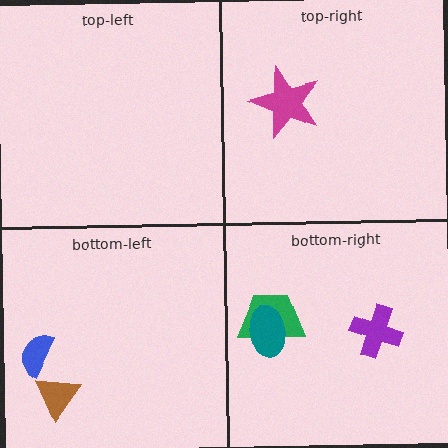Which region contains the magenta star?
The top-right region.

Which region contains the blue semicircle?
The bottom-left region.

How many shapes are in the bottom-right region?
3.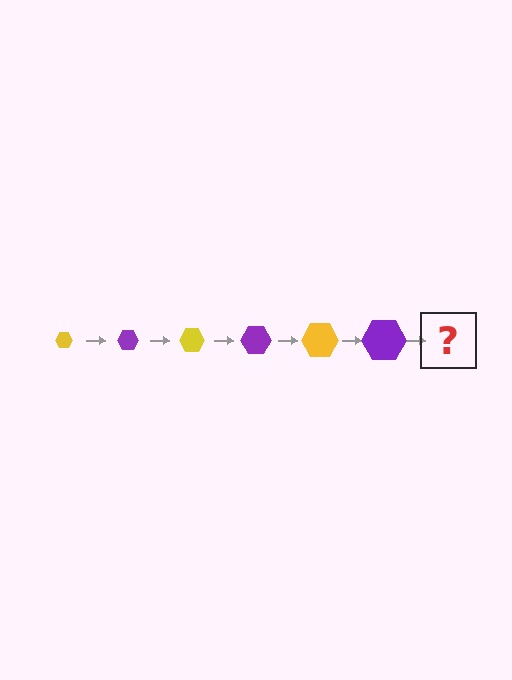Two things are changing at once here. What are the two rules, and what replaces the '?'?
The two rules are that the hexagon grows larger each step and the color cycles through yellow and purple. The '?' should be a yellow hexagon, larger than the previous one.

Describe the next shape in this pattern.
It should be a yellow hexagon, larger than the previous one.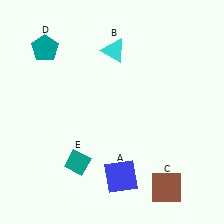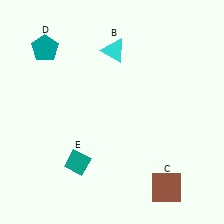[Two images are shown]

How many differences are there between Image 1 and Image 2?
There is 1 difference between the two images.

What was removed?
The blue square (A) was removed in Image 2.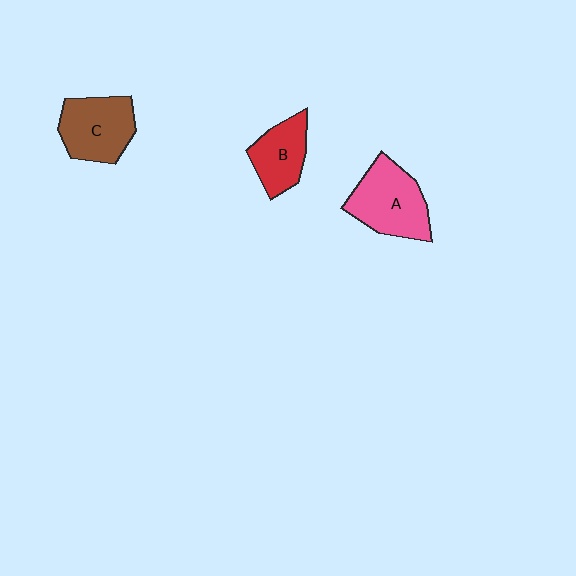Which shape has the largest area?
Shape A (pink).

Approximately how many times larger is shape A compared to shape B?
Approximately 1.5 times.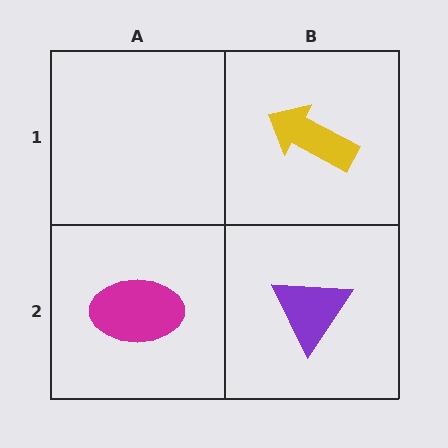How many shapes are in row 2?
2 shapes.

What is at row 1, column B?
A yellow arrow.